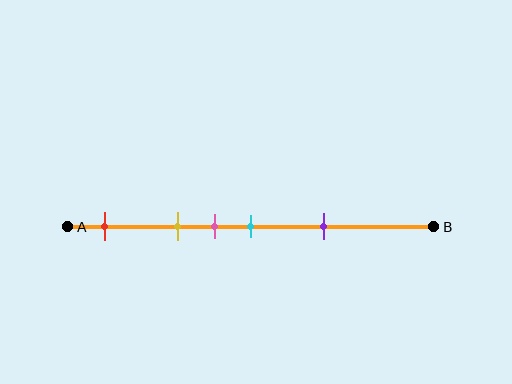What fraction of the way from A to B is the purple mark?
The purple mark is approximately 70% (0.7) of the way from A to B.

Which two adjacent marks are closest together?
The pink and cyan marks are the closest adjacent pair.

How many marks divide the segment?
There are 5 marks dividing the segment.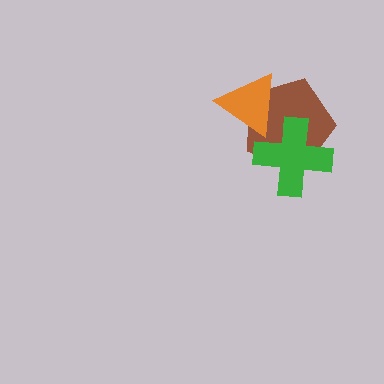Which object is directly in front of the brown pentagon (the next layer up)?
The orange triangle is directly in front of the brown pentagon.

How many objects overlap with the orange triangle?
2 objects overlap with the orange triangle.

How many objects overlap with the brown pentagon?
2 objects overlap with the brown pentagon.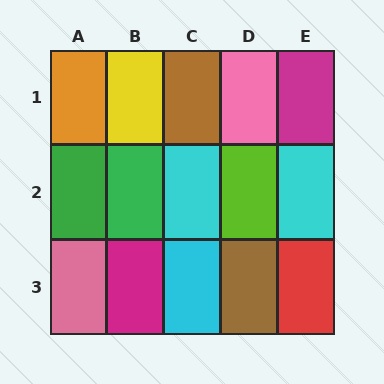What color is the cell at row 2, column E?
Cyan.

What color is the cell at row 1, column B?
Yellow.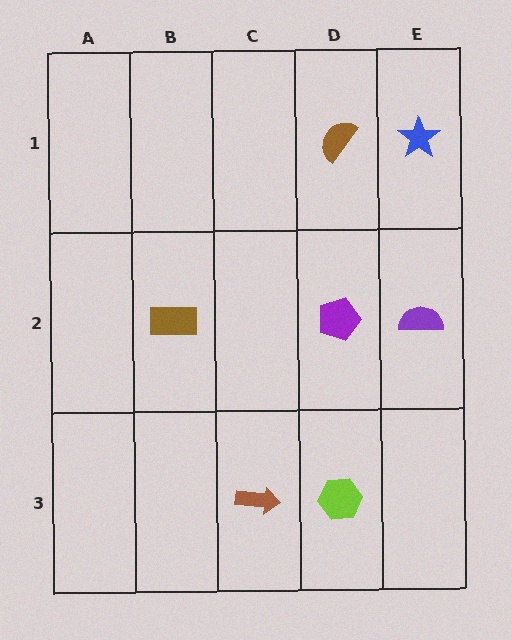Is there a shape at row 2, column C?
No, that cell is empty.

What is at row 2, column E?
A purple semicircle.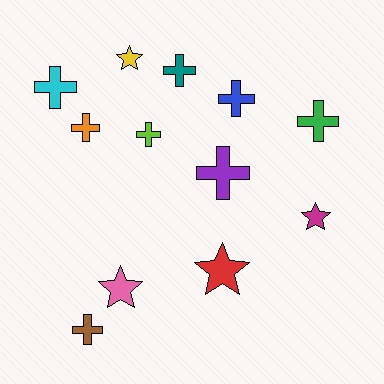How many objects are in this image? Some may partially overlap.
There are 12 objects.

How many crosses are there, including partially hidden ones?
There are 8 crosses.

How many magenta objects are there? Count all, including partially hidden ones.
There is 1 magenta object.